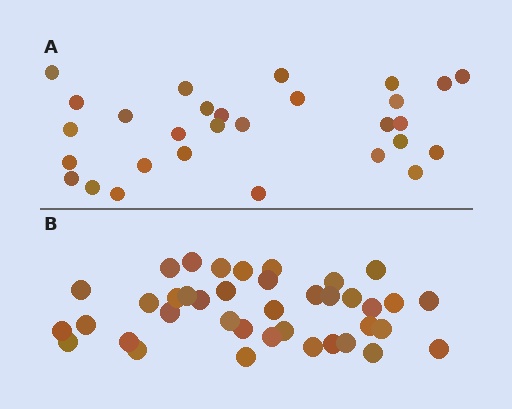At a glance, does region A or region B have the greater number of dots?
Region B (the bottom region) has more dots.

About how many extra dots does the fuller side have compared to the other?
Region B has roughly 10 or so more dots than region A.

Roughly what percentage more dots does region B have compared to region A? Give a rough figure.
About 35% more.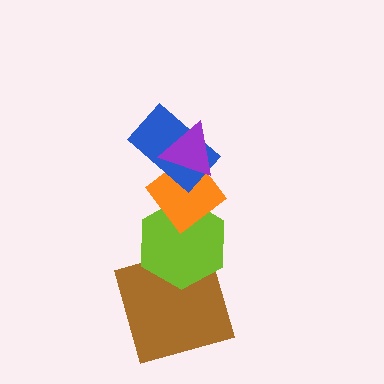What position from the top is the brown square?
The brown square is 5th from the top.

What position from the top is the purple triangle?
The purple triangle is 1st from the top.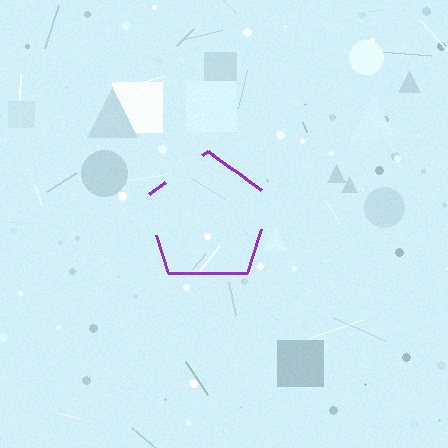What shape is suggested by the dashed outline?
The dashed outline suggests a pentagon.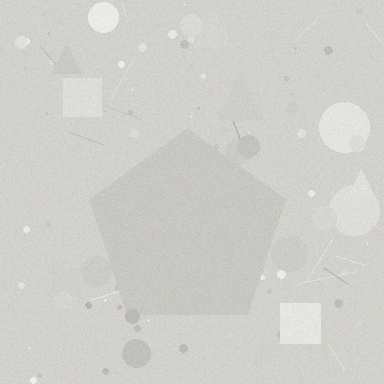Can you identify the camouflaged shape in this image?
The camouflaged shape is a pentagon.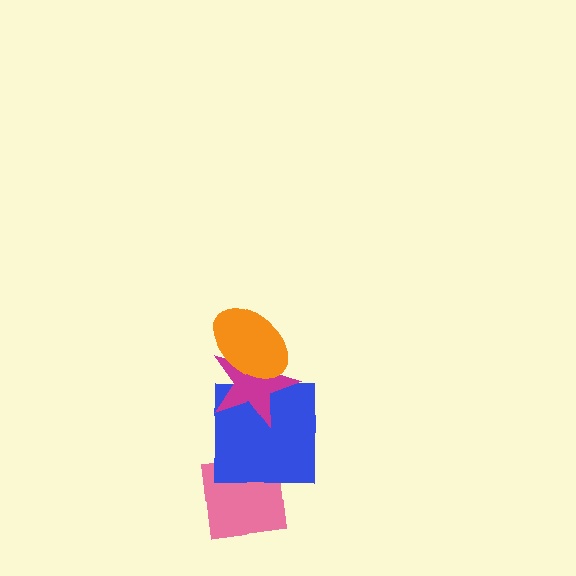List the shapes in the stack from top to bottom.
From top to bottom: the orange ellipse, the magenta star, the blue square, the pink square.